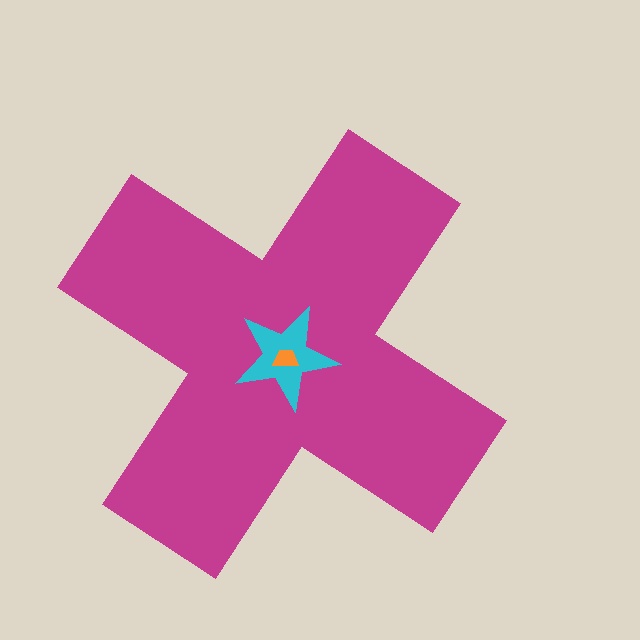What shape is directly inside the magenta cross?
The cyan star.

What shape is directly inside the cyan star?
The orange trapezoid.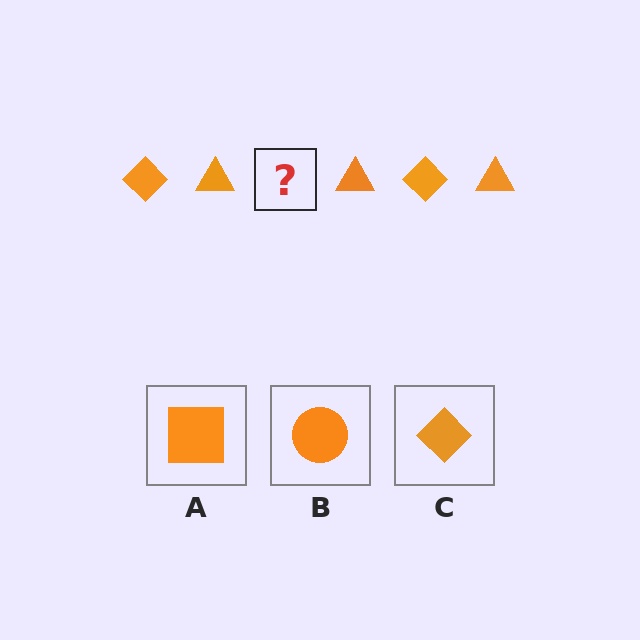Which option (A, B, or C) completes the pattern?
C.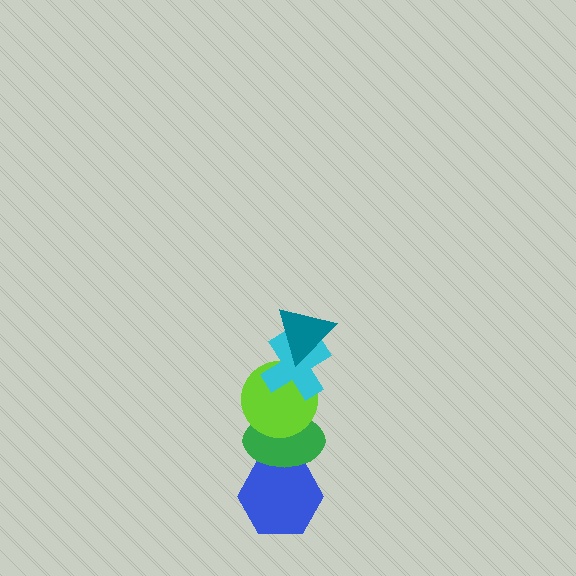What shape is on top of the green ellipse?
The lime circle is on top of the green ellipse.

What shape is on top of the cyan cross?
The teal triangle is on top of the cyan cross.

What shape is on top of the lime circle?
The cyan cross is on top of the lime circle.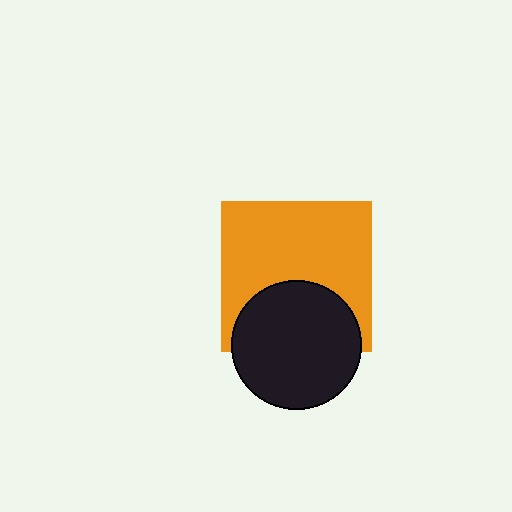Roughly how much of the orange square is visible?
Most of it is visible (roughly 67%).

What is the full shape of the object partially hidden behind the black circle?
The partially hidden object is an orange square.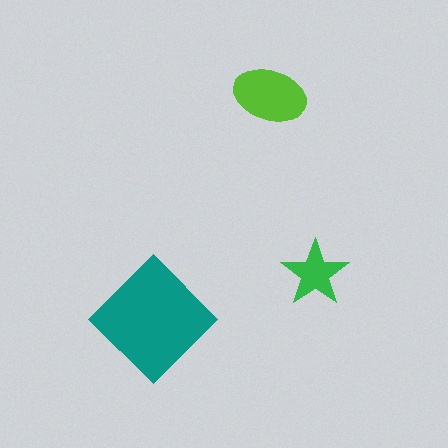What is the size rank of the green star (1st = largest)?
3rd.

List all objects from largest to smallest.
The teal diamond, the lime ellipse, the green star.